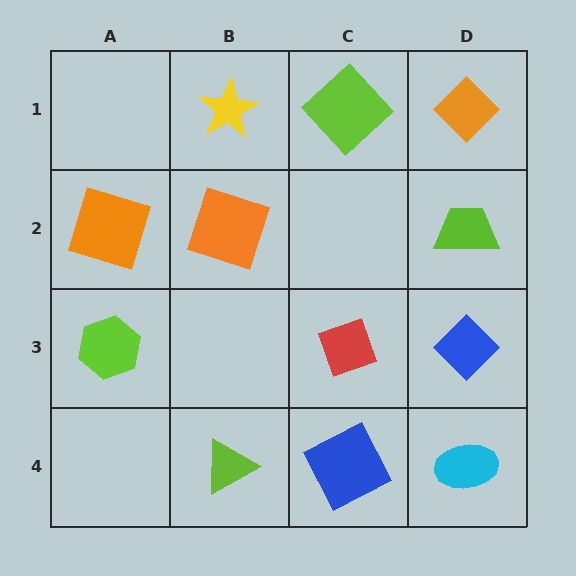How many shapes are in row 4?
3 shapes.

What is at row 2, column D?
A lime trapezoid.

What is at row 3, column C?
A red diamond.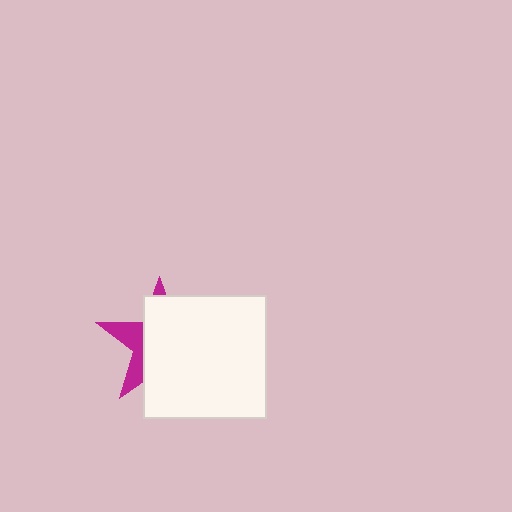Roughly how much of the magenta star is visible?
A small part of it is visible (roughly 30%).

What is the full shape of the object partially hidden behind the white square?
The partially hidden object is a magenta star.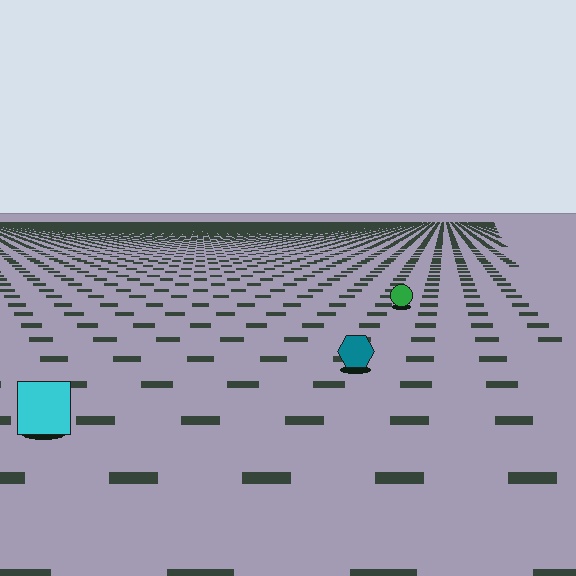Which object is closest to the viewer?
The cyan square is closest. The texture marks near it are larger and more spread out.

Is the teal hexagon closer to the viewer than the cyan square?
No. The cyan square is closer — you can tell from the texture gradient: the ground texture is coarser near it.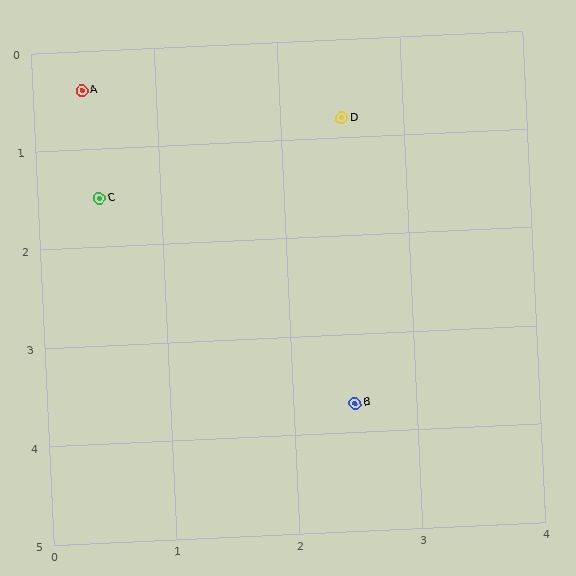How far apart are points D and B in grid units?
Points D and B are about 2.9 grid units apart.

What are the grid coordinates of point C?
Point C is at approximately (0.5, 1.5).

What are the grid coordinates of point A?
Point A is at approximately (0.4, 0.4).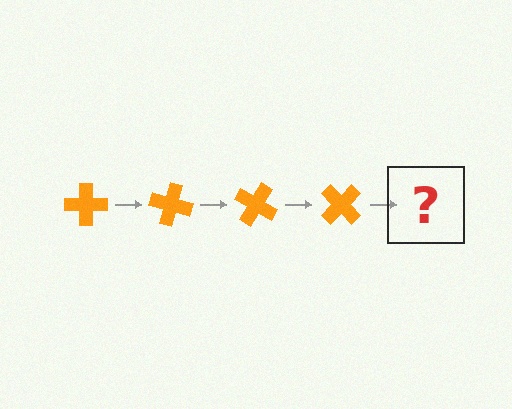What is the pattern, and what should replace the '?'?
The pattern is that the cross rotates 15 degrees each step. The '?' should be an orange cross rotated 60 degrees.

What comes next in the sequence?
The next element should be an orange cross rotated 60 degrees.